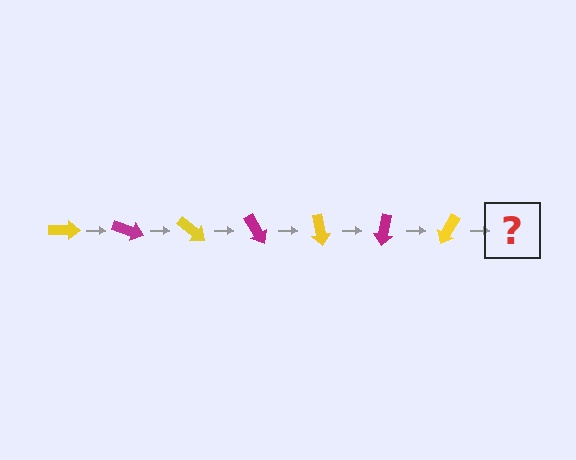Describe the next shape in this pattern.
It should be a magenta arrow, rotated 140 degrees from the start.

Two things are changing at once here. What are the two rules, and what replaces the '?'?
The two rules are that it rotates 20 degrees each step and the color cycles through yellow and magenta. The '?' should be a magenta arrow, rotated 140 degrees from the start.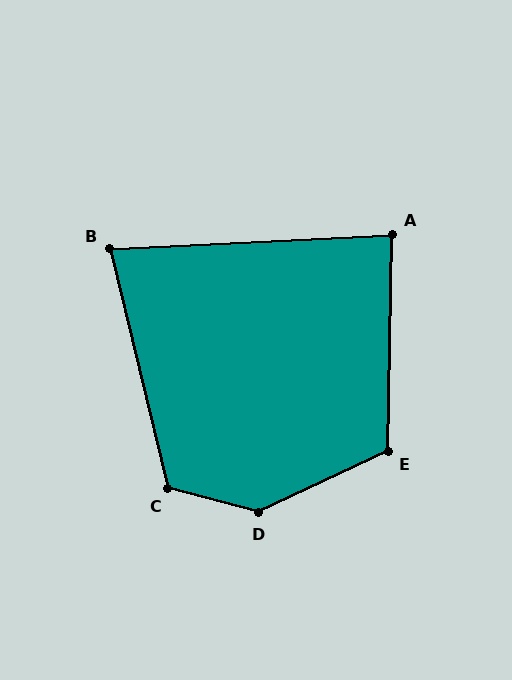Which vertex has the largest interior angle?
D, at approximately 140 degrees.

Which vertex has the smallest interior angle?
B, at approximately 79 degrees.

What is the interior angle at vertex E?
Approximately 116 degrees (obtuse).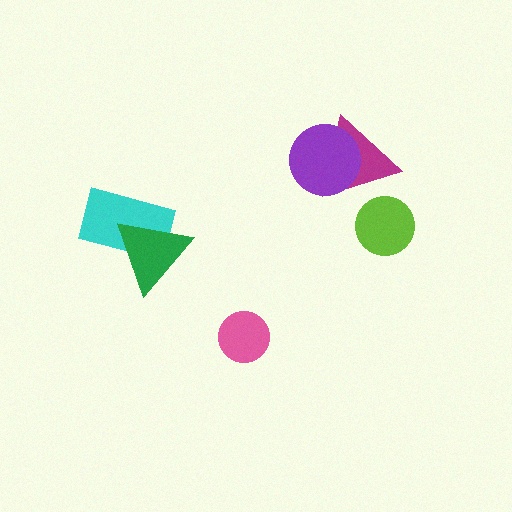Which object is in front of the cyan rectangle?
The green triangle is in front of the cyan rectangle.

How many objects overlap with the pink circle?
0 objects overlap with the pink circle.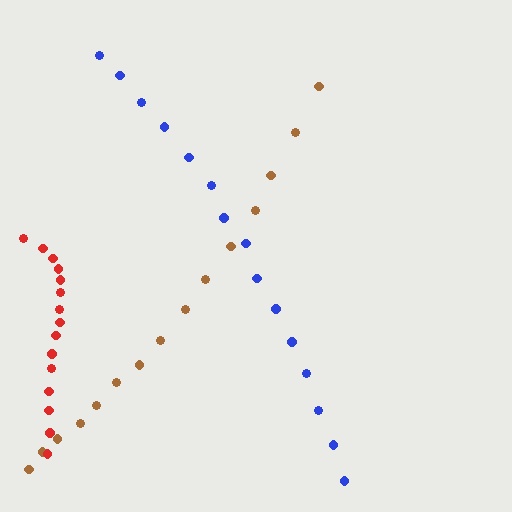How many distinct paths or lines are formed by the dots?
There are 3 distinct paths.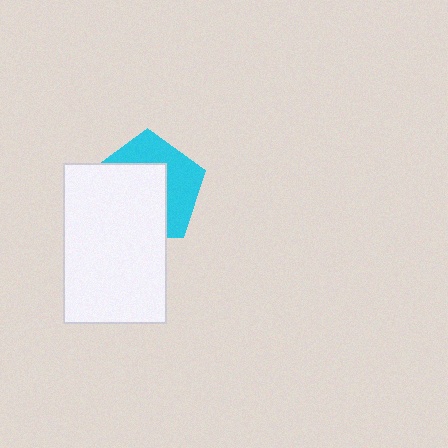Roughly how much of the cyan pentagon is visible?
A small part of it is visible (roughly 43%).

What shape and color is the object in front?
The object in front is a white rectangle.